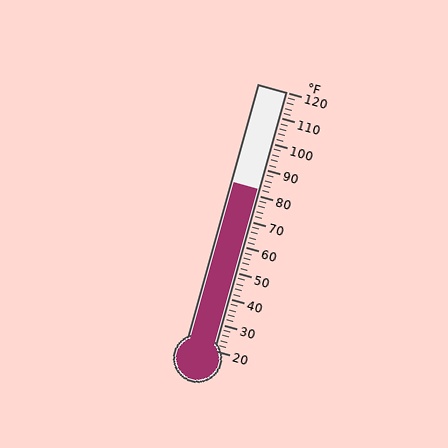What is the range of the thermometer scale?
The thermometer scale ranges from 20°F to 120°F.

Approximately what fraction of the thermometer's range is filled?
The thermometer is filled to approximately 60% of its range.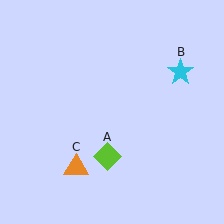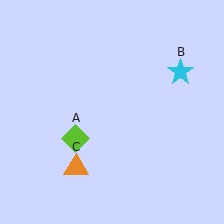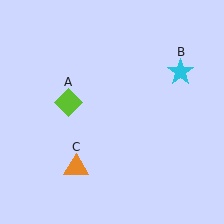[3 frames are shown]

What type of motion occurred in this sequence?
The lime diamond (object A) rotated clockwise around the center of the scene.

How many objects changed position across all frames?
1 object changed position: lime diamond (object A).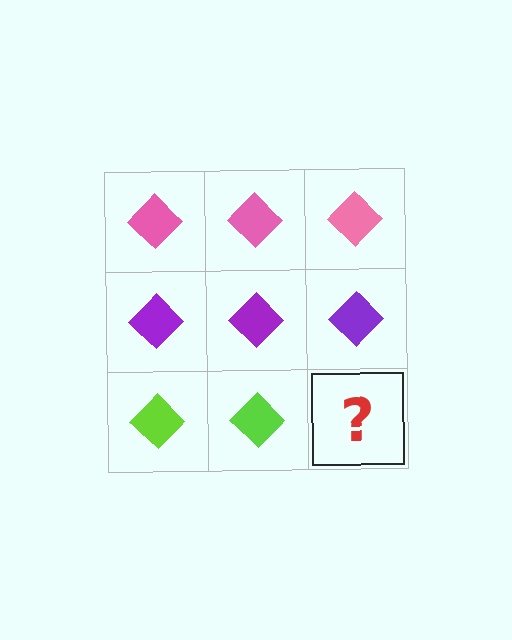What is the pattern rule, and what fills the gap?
The rule is that each row has a consistent color. The gap should be filled with a lime diamond.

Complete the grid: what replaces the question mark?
The question mark should be replaced with a lime diamond.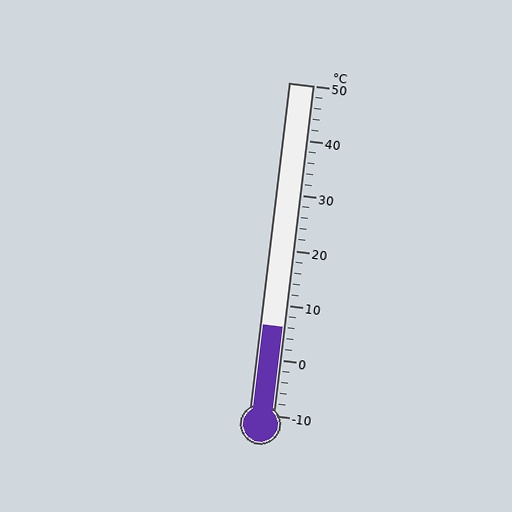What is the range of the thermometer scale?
The thermometer scale ranges from -10°C to 50°C.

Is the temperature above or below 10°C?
The temperature is below 10°C.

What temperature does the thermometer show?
The thermometer shows approximately 6°C.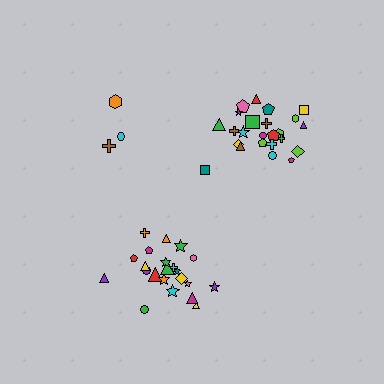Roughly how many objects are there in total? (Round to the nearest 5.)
Roughly 50 objects in total.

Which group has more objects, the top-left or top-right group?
The top-right group.